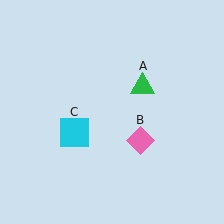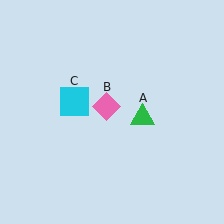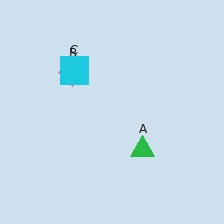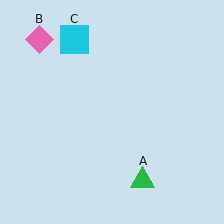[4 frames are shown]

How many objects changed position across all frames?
3 objects changed position: green triangle (object A), pink diamond (object B), cyan square (object C).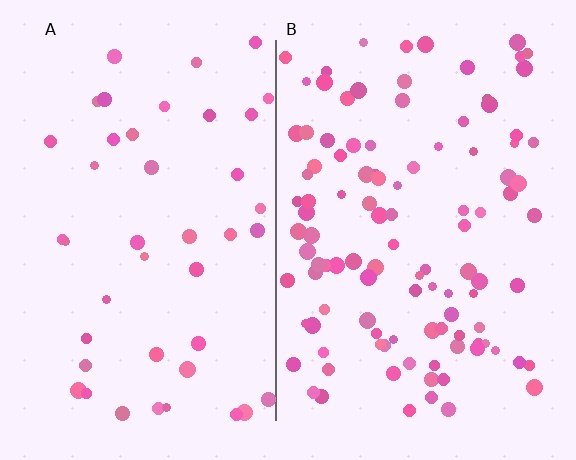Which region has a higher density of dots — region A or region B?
B (the right).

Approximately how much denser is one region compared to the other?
Approximately 2.5× — region B over region A.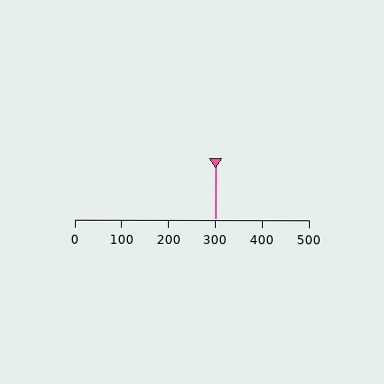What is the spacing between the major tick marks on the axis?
The major ticks are spaced 100 apart.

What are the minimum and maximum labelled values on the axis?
The axis runs from 0 to 500.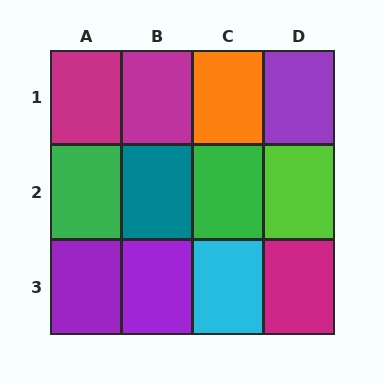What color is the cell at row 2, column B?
Teal.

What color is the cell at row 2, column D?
Lime.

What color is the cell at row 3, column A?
Purple.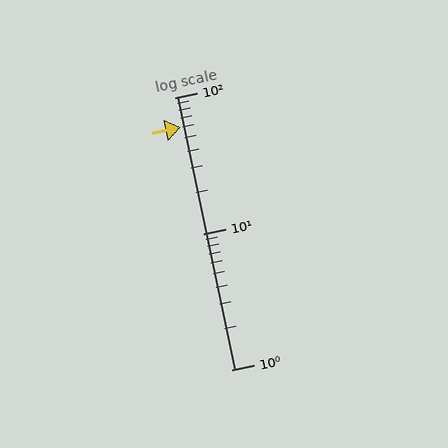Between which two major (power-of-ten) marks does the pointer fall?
The pointer is between 10 and 100.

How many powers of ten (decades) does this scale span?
The scale spans 2 decades, from 1 to 100.